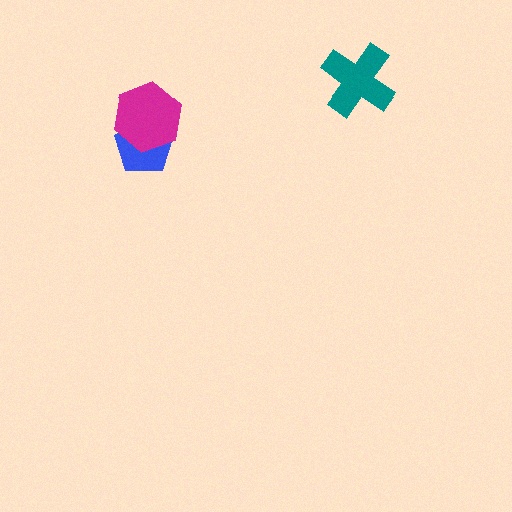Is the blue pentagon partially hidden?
Yes, it is partially covered by another shape.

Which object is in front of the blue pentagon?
The magenta hexagon is in front of the blue pentagon.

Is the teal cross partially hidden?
No, no other shape covers it.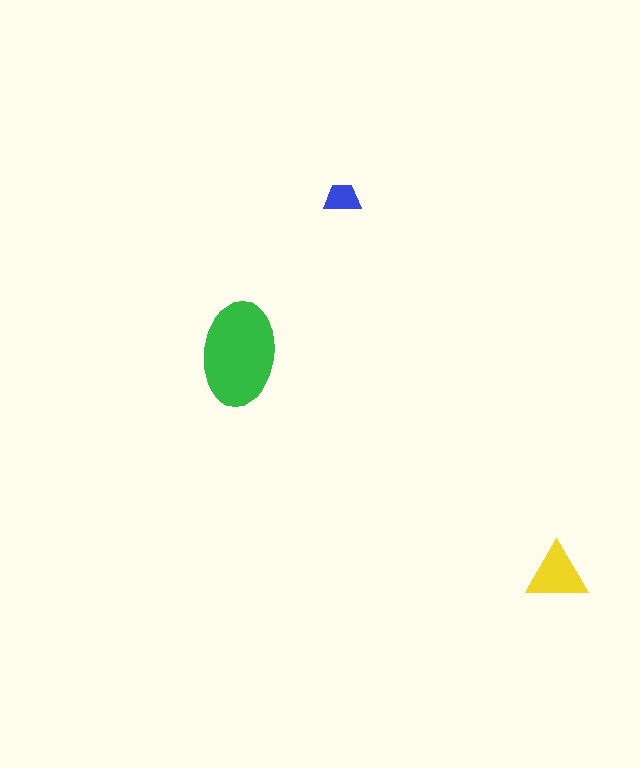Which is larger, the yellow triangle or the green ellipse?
The green ellipse.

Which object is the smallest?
The blue trapezoid.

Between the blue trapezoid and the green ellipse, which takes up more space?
The green ellipse.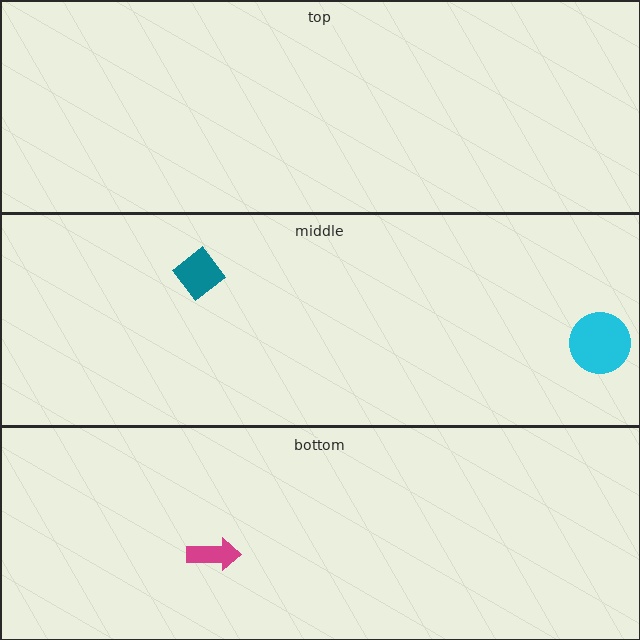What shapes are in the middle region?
The cyan circle, the teal diamond.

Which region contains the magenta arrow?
The bottom region.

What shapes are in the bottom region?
The magenta arrow.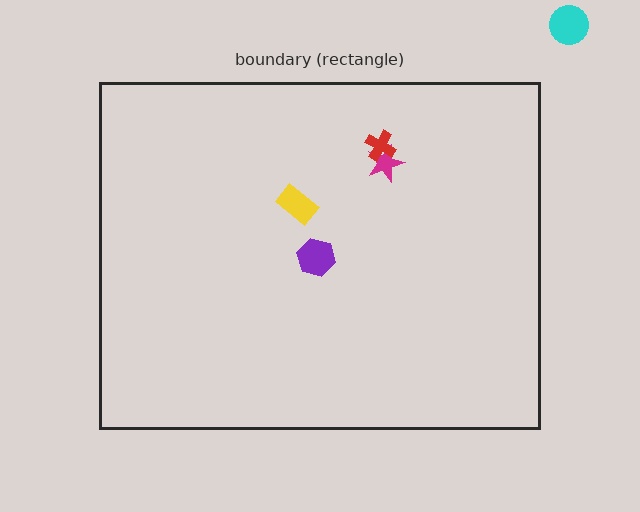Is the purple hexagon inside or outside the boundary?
Inside.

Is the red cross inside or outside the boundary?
Inside.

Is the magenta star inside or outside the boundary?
Inside.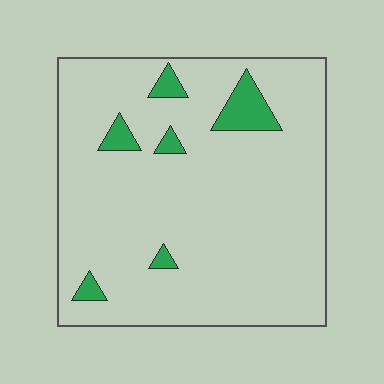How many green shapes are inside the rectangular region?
6.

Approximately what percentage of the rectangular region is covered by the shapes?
Approximately 10%.